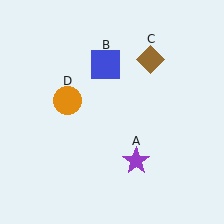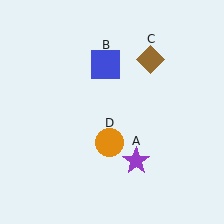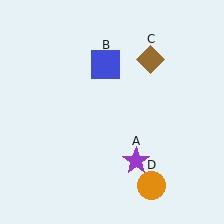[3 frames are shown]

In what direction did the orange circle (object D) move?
The orange circle (object D) moved down and to the right.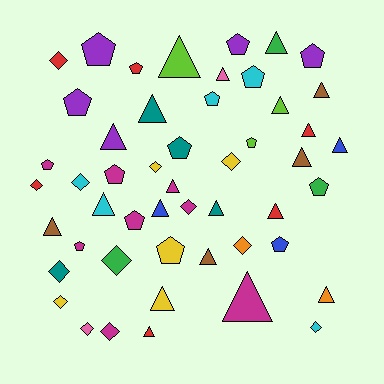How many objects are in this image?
There are 50 objects.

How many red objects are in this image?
There are 6 red objects.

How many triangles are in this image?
There are 21 triangles.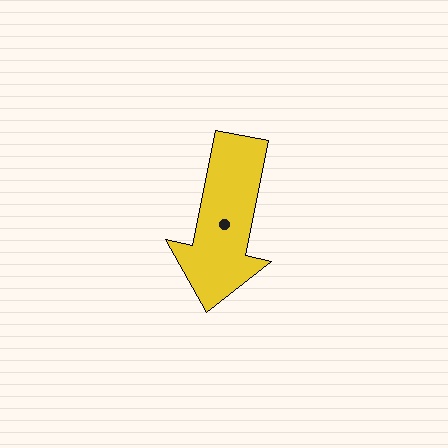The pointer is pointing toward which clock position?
Roughly 6 o'clock.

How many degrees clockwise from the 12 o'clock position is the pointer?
Approximately 191 degrees.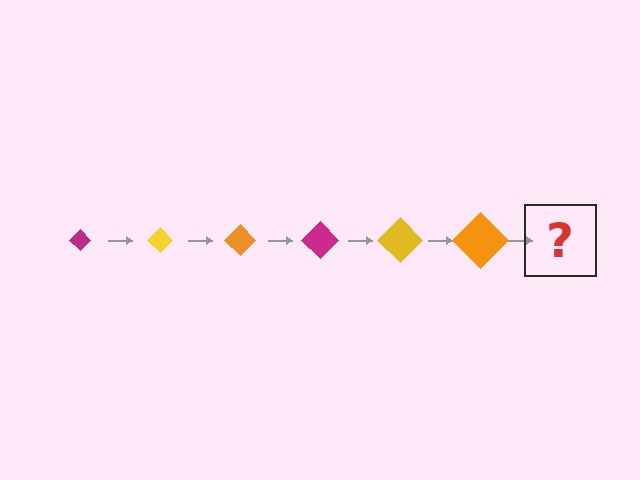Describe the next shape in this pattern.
It should be a magenta diamond, larger than the previous one.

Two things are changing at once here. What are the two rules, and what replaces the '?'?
The two rules are that the diamond grows larger each step and the color cycles through magenta, yellow, and orange. The '?' should be a magenta diamond, larger than the previous one.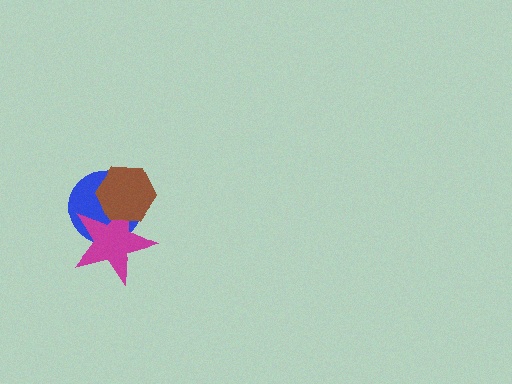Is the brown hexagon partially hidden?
No, no other shape covers it.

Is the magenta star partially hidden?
Yes, it is partially covered by another shape.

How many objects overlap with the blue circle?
2 objects overlap with the blue circle.